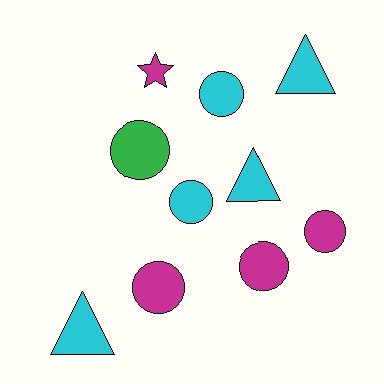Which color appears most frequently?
Cyan, with 5 objects.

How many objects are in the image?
There are 10 objects.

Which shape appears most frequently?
Circle, with 6 objects.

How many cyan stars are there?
There are no cyan stars.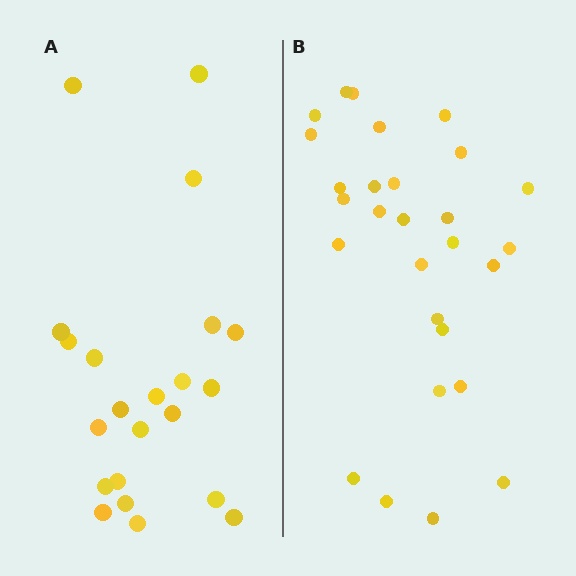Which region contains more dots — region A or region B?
Region B (the right region) has more dots.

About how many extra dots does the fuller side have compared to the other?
Region B has about 6 more dots than region A.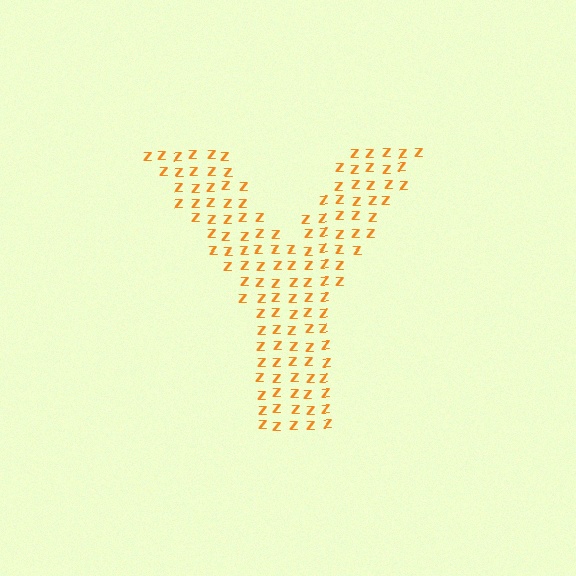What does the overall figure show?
The overall figure shows the letter Y.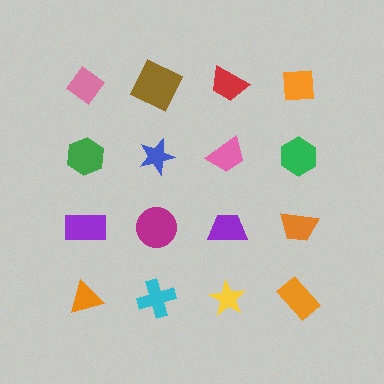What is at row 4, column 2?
A cyan cross.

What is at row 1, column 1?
A pink diamond.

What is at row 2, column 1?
A green hexagon.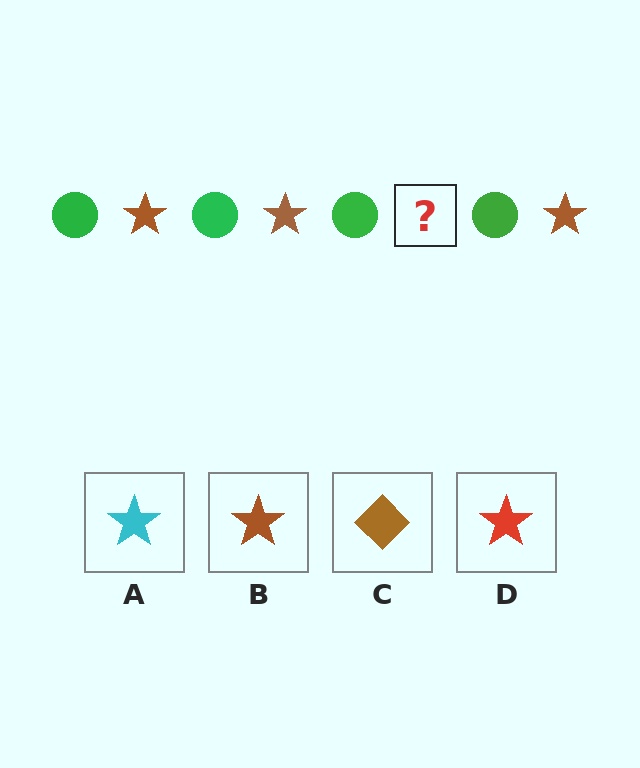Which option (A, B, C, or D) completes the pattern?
B.